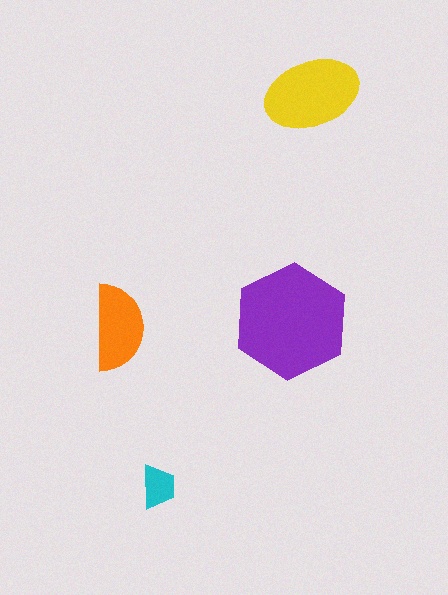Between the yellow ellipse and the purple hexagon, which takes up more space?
The purple hexagon.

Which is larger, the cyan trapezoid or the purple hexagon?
The purple hexagon.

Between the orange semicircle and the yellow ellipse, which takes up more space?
The yellow ellipse.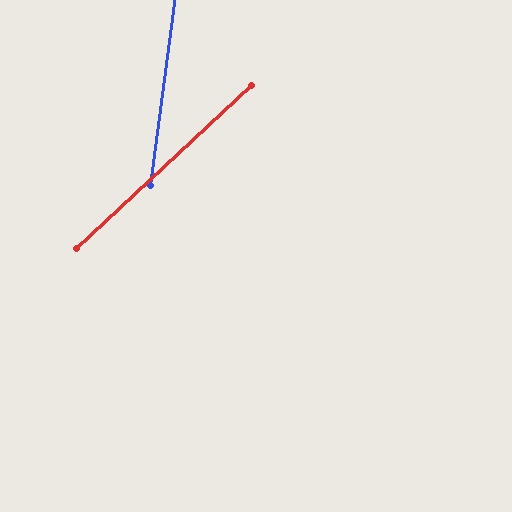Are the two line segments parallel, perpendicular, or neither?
Neither parallel nor perpendicular — they differ by about 40°.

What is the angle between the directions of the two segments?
Approximately 40 degrees.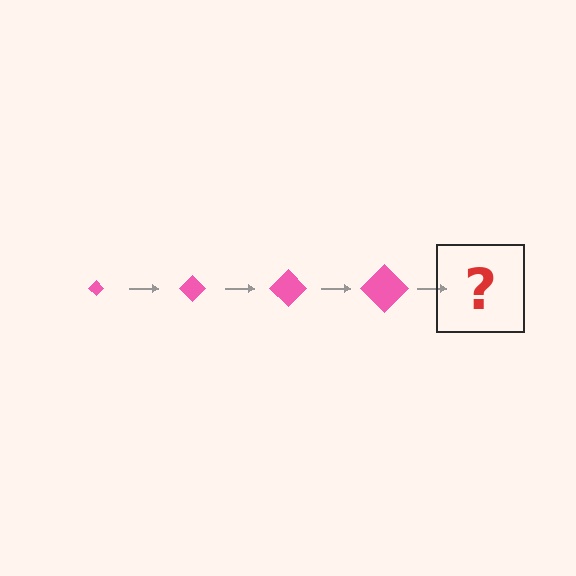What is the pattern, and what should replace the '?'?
The pattern is that the diamond gets progressively larger each step. The '?' should be a pink diamond, larger than the previous one.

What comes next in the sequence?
The next element should be a pink diamond, larger than the previous one.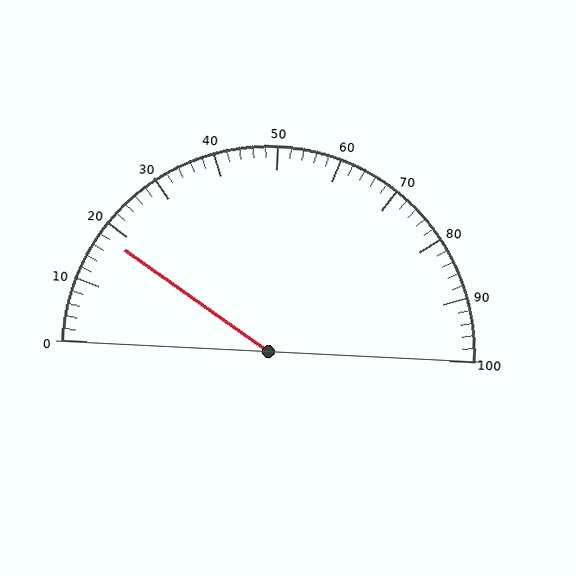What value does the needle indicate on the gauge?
The needle indicates approximately 18.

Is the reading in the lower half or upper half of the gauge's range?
The reading is in the lower half of the range (0 to 100).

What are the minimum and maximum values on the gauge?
The gauge ranges from 0 to 100.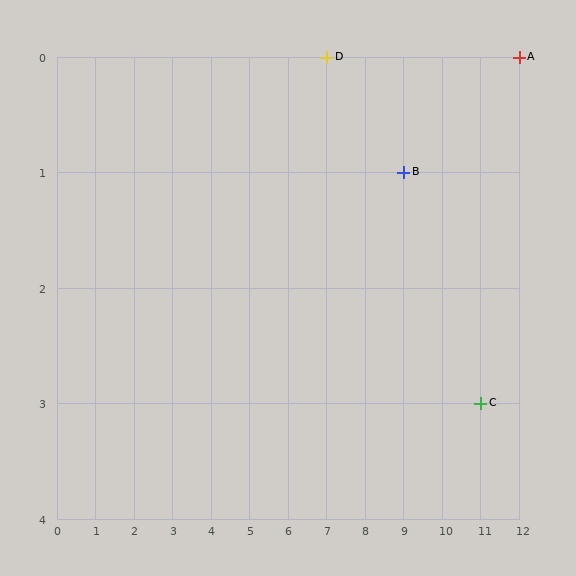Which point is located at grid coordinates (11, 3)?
Point C is at (11, 3).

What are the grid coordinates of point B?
Point B is at grid coordinates (9, 1).